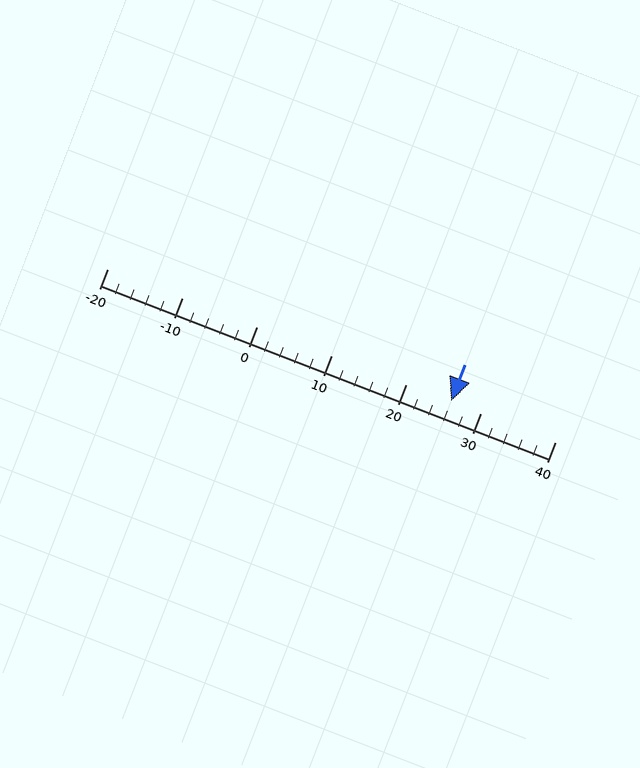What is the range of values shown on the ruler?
The ruler shows values from -20 to 40.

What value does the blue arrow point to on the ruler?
The blue arrow points to approximately 26.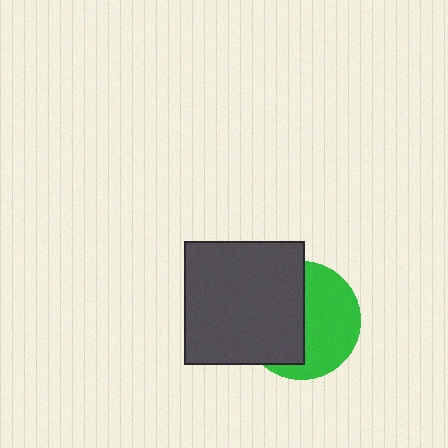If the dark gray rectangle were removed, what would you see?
You would see the complete green circle.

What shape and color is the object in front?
The object in front is a dark gray rectangle.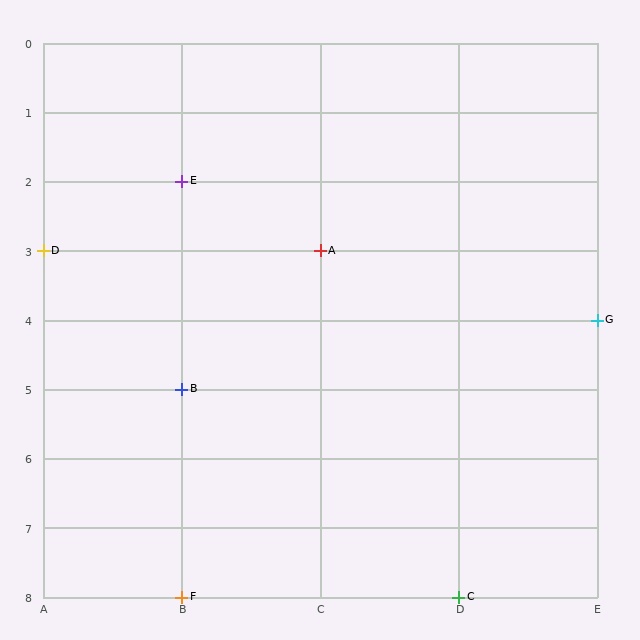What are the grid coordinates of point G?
Point G is at grid coordinates (E, 4).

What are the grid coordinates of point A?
Point A is at grid coordinates (C, 3).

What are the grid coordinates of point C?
Point C is at grid coordinates (D, 8).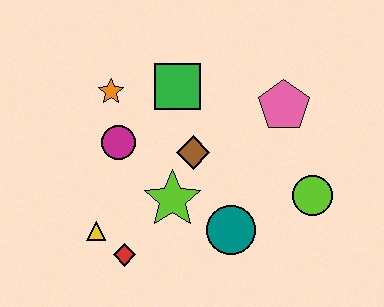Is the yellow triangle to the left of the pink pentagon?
Yes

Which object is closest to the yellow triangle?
The red diamond is closest to the yellow triangle.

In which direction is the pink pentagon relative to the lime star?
The pink pentagon is to the right of the lime star.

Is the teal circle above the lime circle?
No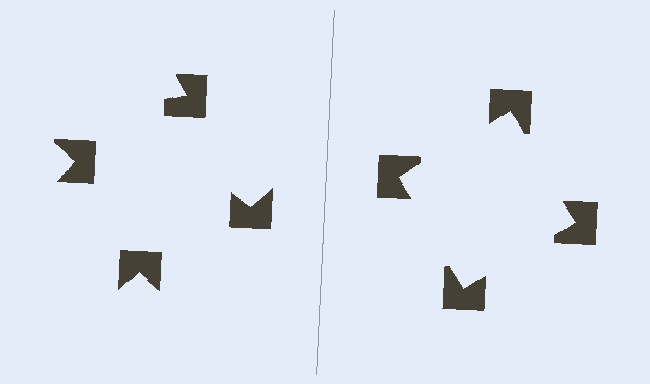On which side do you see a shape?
An illusory square appears on the right side. On the left side the wedge cuts are rotated, so no coherent shape forms.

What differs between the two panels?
The notched squares are positioned identically on both sides; only the wedge orientations differ. On the right they align to a square; on the left they are misaligned.